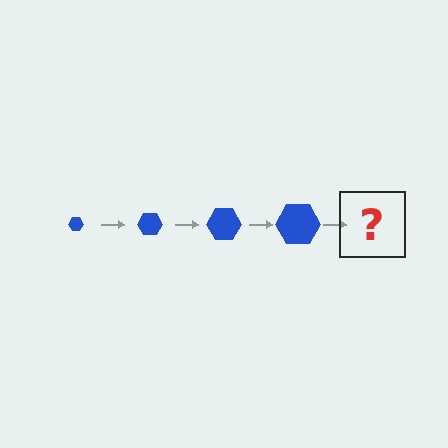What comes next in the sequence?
The next element should be a blue hexagon, larger than the previous one.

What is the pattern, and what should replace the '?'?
The pattern is that the hexagon gets progressively larger each step. The '?' should be a blue hexagon, larger than the previous one.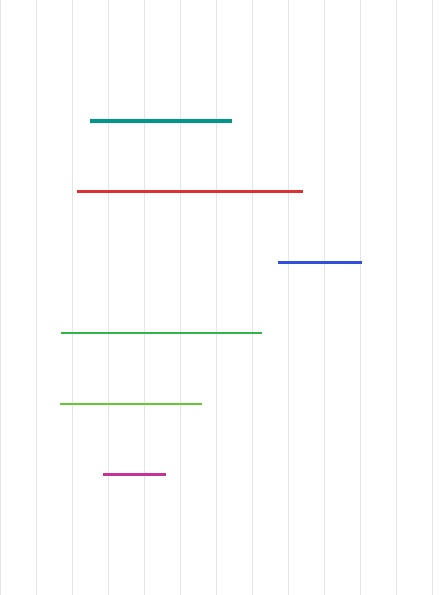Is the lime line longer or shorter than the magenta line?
The lime line is longer than the magenta line.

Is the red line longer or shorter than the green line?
The red line is longer than the green line.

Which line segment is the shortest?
The magenta line is the shortest at approximately 62 pixels.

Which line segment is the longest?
The red line is the longest at approximately 225 pixels.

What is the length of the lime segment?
The lime segment is approximately 141 pixels long.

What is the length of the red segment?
The red segment is approximately 225 pixels long.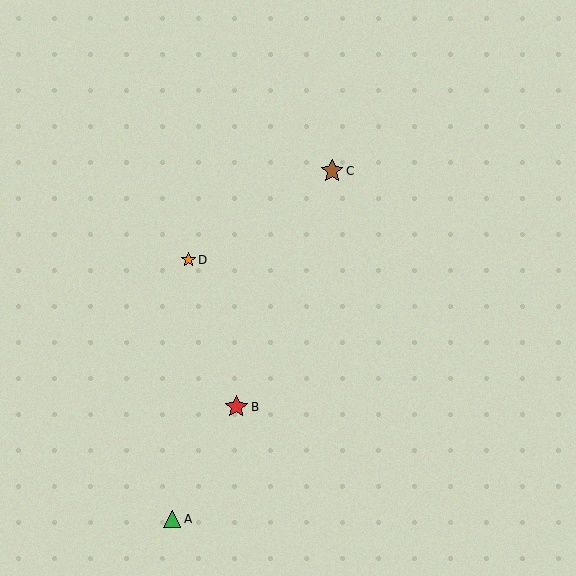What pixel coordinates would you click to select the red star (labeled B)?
Click at (236, 407) to select the red star B.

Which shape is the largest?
The brown star (labeled C) is the largest.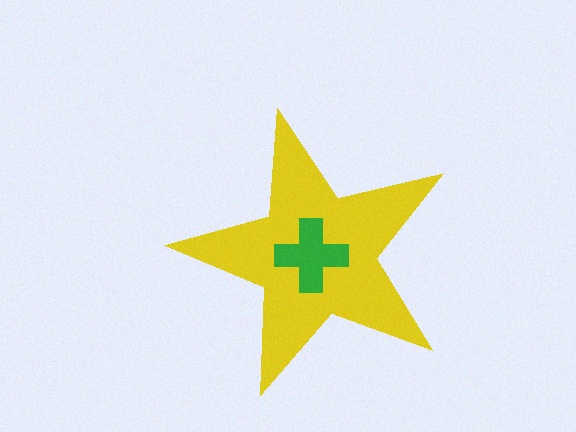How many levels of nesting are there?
2.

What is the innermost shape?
The green cross.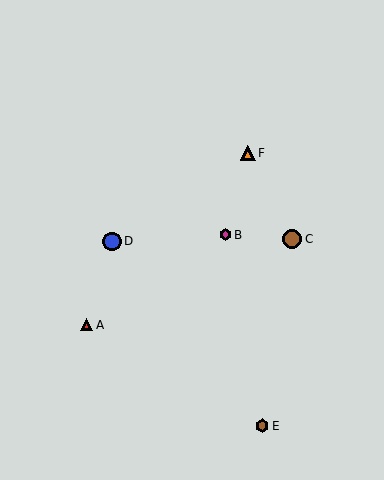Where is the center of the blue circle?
The center of the blue circle is at (112, 241).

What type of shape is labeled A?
Shape A is a red triangle.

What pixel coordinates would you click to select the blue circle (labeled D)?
Click at (112, 241) to select the blue circle D.